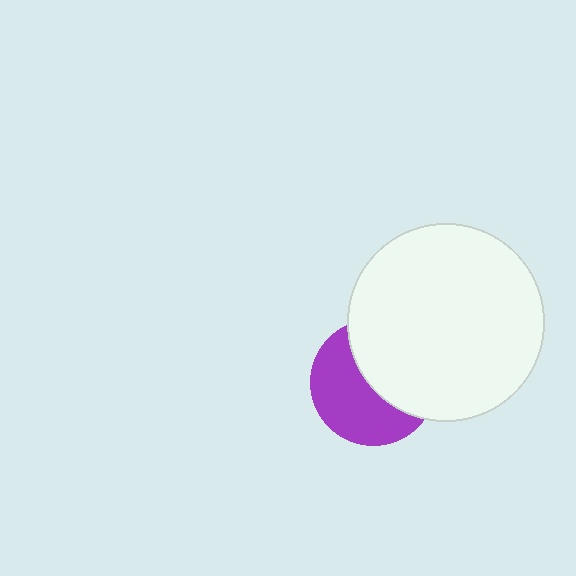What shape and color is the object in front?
The object in front is a white circle.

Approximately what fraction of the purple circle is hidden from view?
Roughly 48% of the purple circle is hidden behind the white circle.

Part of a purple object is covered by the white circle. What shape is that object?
It is a circle.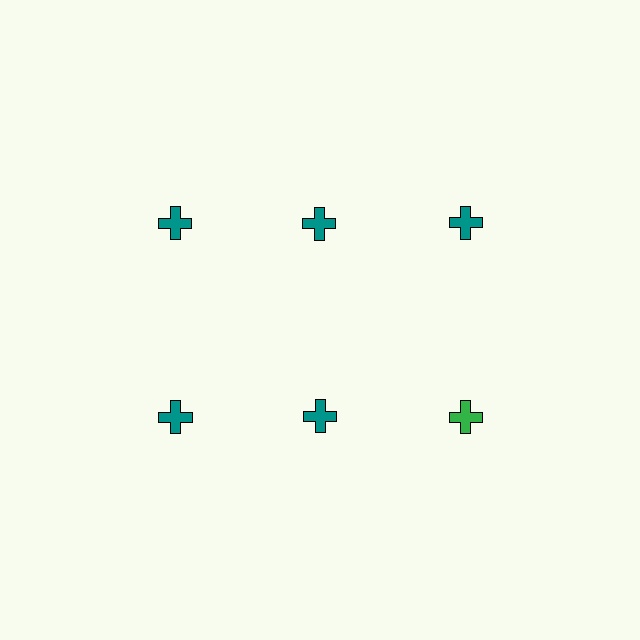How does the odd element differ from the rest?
It has a different color: green instead of teal.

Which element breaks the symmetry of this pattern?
The green cross in the second row, center column breaks the symmetry. All other shapes are teal crosses.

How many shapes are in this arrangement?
There are 6 shapes arranged in a grid pattern.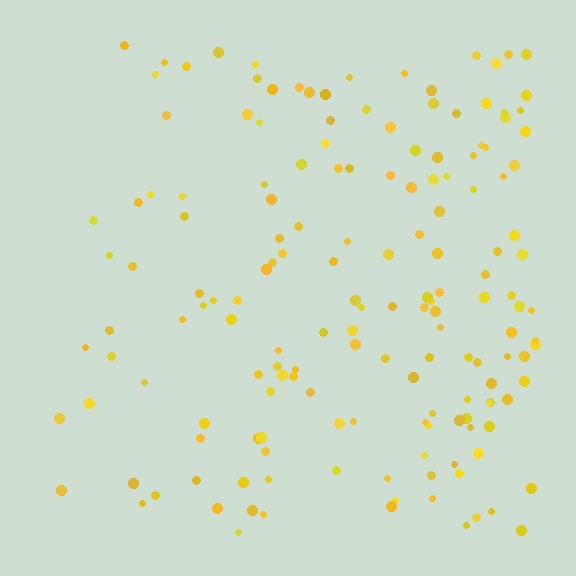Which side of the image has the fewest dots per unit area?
The left.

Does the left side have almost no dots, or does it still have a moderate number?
Still a moderate number, just noticeably fewer than the right.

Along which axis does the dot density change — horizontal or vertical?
Horizontal.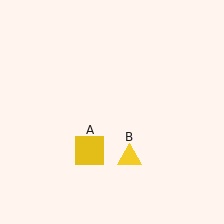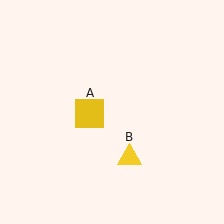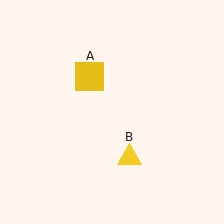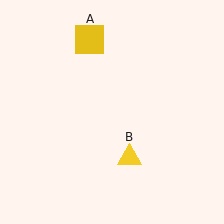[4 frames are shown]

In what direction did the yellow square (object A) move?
The yellow square (object A) moved up.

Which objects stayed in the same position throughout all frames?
Yellow triangle (object B) remained stationary.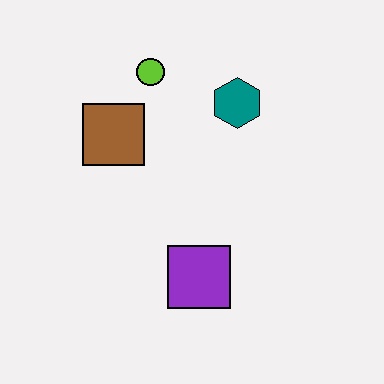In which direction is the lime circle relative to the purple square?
The lime circle is above the purple square.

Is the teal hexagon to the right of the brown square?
Yes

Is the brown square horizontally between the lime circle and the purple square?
No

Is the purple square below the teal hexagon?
Yes